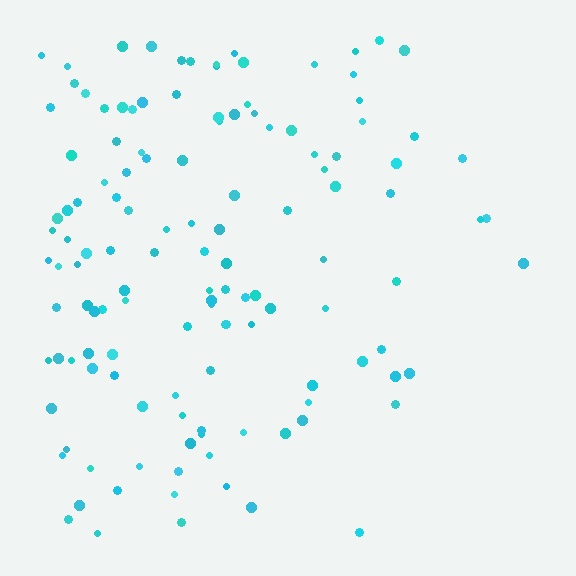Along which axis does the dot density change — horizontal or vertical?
Horizontal.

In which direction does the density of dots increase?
From right to left, with the left side densest.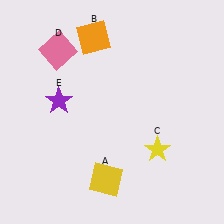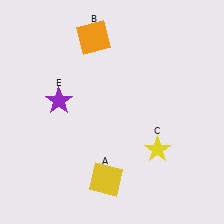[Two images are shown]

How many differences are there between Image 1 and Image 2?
There is 1 difference between the two images.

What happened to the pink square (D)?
The pink square (D) was removed in Image 2. It was in the top-left area of Image 1.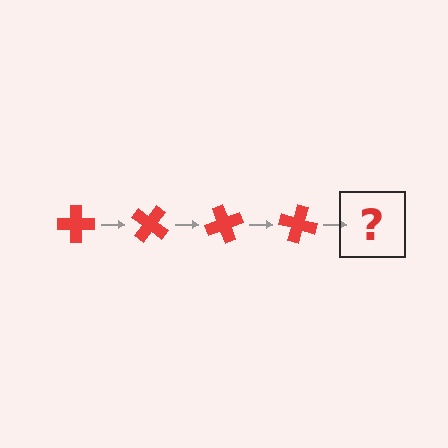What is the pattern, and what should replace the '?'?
The pattern is that the cross rotates 35 degrees each step. The '?' should be a red cross rotated 140 degrees.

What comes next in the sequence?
The next element should be a red cross rotated 140 degrees.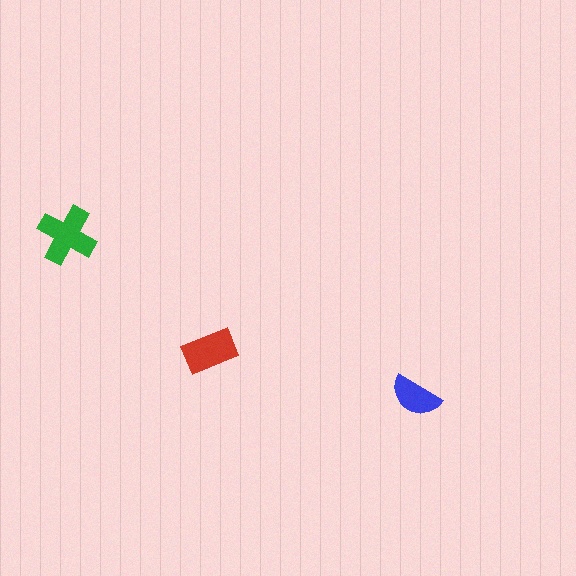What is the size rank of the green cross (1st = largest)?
1st.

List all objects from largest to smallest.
The green cross, the red rectangle, the blue semicircle.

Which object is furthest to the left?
The green cross is leftmost.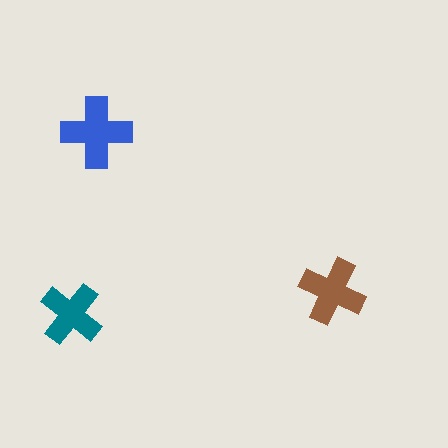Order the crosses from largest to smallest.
the blue one, the brown one, the teal one.